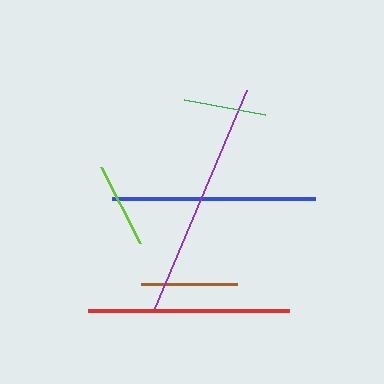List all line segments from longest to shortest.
From longest to shortest: purple, blue, red, brown, lime, green.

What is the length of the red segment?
The red segment is approximately 201 pixels long.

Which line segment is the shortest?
The green line is the shortest at approximately 82 pixels.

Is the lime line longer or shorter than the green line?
The lime line is longer than the green line.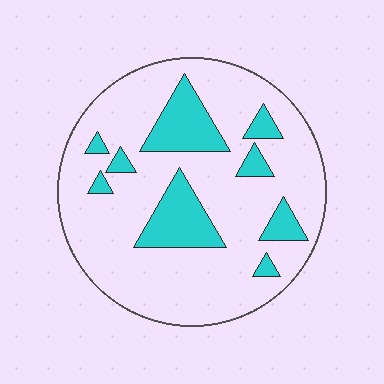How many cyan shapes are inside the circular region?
9.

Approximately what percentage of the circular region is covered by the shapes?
Approximately 20%.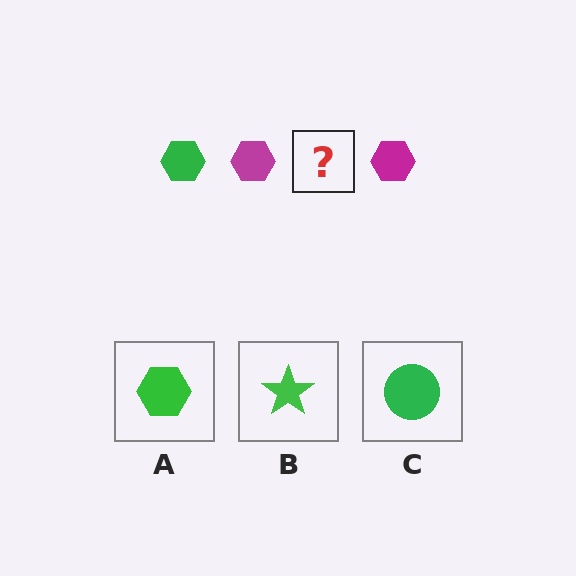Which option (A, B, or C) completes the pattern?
A.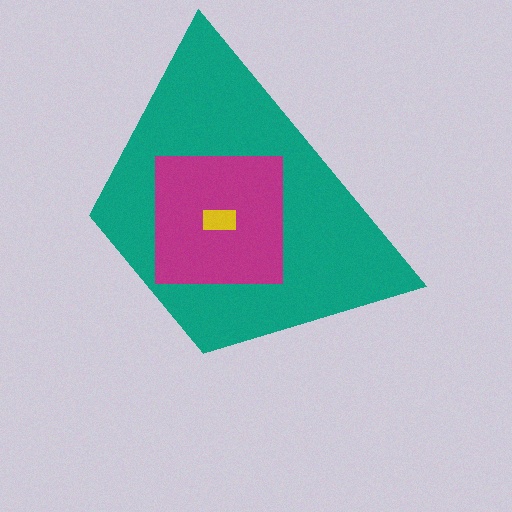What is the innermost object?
The yellow rectangle.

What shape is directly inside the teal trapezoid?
The magenta square.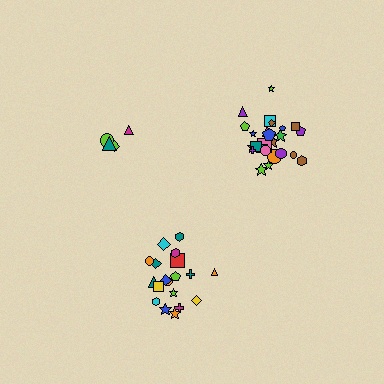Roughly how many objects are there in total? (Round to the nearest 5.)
Roughly 50 objects in total.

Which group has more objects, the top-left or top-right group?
The top-right group.